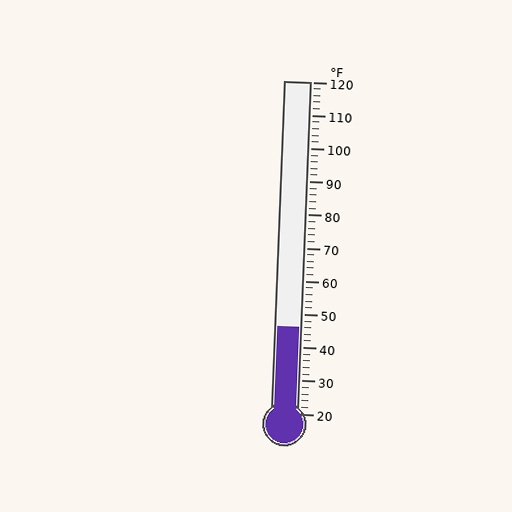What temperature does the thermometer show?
The thermometer shows approximately 46°F.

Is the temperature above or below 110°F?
The temperature is below 110°F.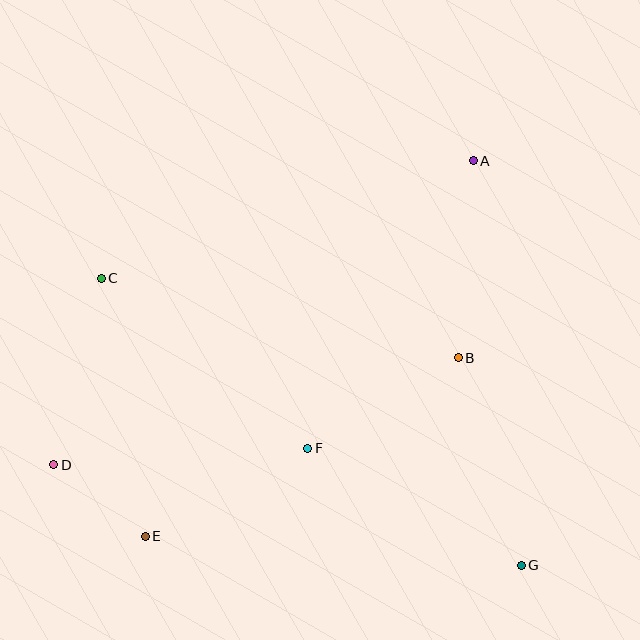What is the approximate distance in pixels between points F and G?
The distance between F and G is approximately 244 pixels.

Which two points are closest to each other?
Points D and E are closest to each other.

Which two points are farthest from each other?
Points A and D are farthest from each other.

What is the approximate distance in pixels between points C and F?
The distance between C and F is approximately 268 pixels.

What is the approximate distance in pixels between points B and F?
The distance between B and F is approximately 175 pixels.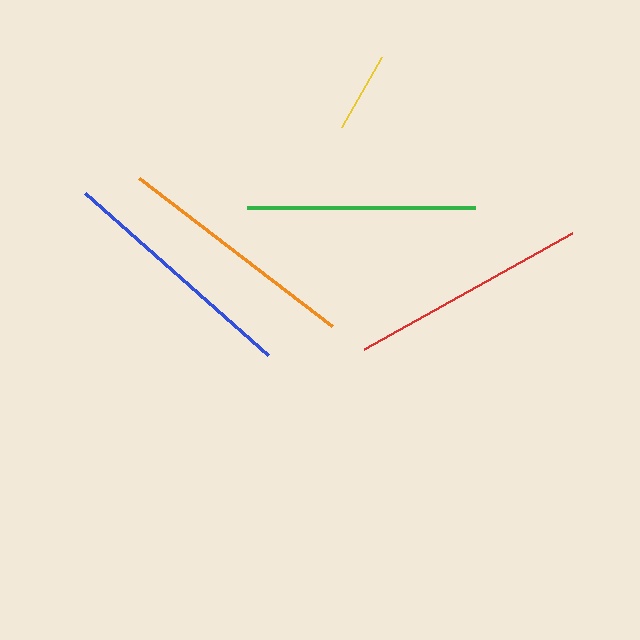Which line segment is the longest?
The blue line is the longest at approximately 245 pixels.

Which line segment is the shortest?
The yellow line is the shortest at approximately 81 pixels.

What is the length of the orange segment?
The orange segment is approximately 243 pixels long.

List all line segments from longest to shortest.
From longest to shortest: blue, orange, red, green, yellow.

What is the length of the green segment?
The green segment is approximately 228 pixels long.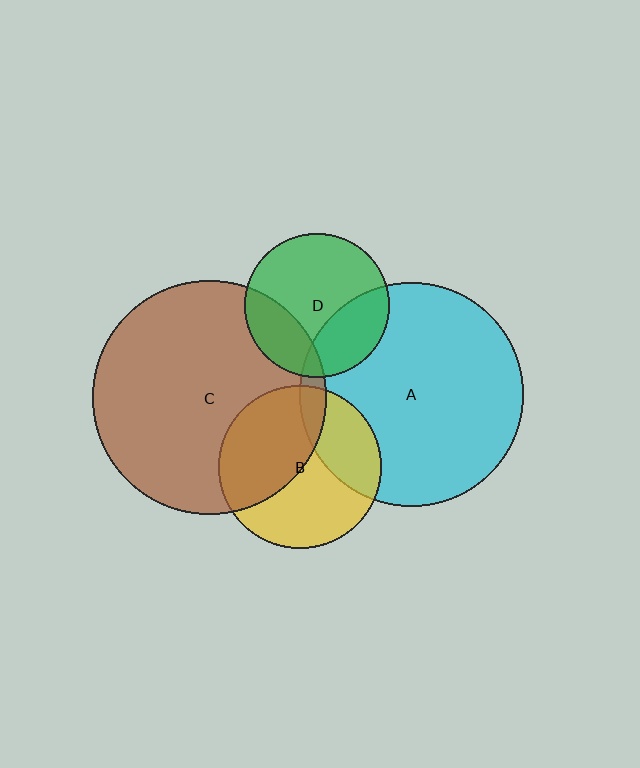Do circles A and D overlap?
Yes.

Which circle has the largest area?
Circle C (brown).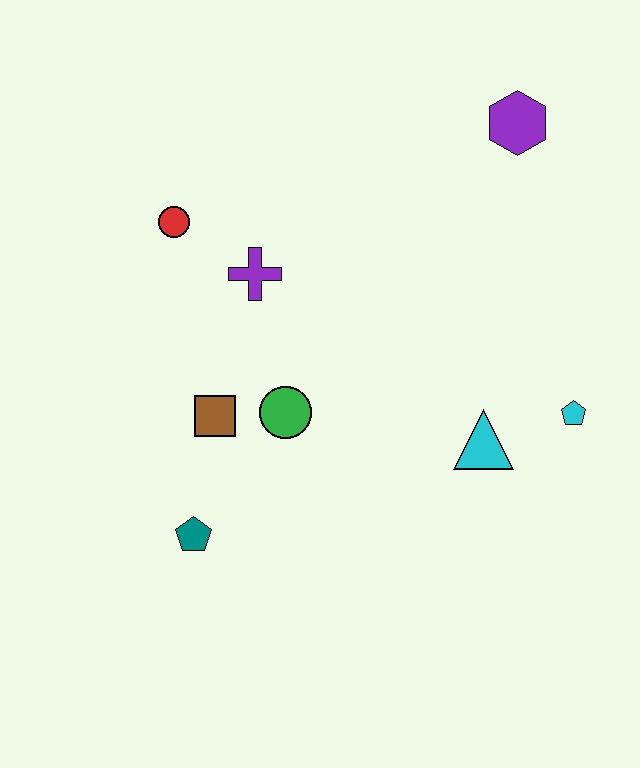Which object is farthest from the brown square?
The purple hexagon is farthest from the brown square.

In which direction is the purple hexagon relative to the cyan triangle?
The purple hexagon is above the cyan triangle.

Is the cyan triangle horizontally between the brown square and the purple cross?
No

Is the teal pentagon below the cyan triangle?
Yes